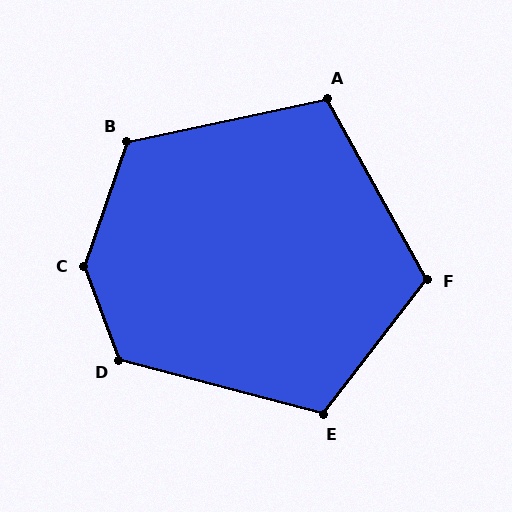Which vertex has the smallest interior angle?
A, at approximately 107 degrees.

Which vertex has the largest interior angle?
C, at approximately 141 degrees.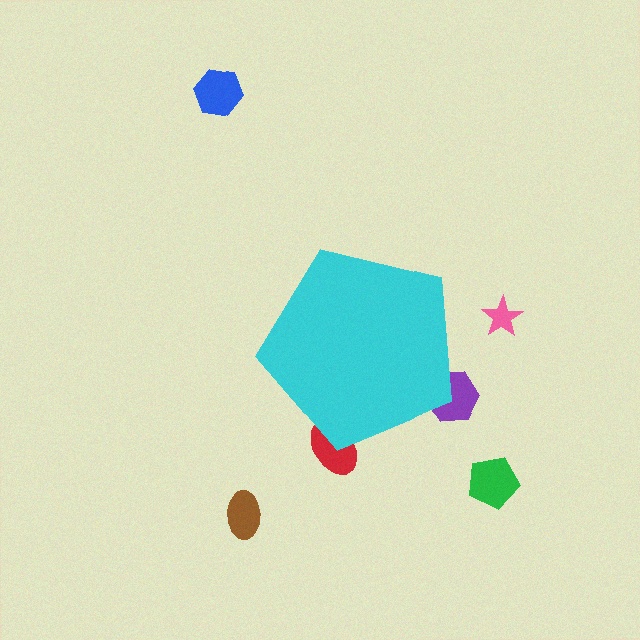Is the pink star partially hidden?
No, the pink star is fully visible.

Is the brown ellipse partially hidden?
No, the brown ellipse is fully visible.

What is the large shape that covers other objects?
A cyan pentagon.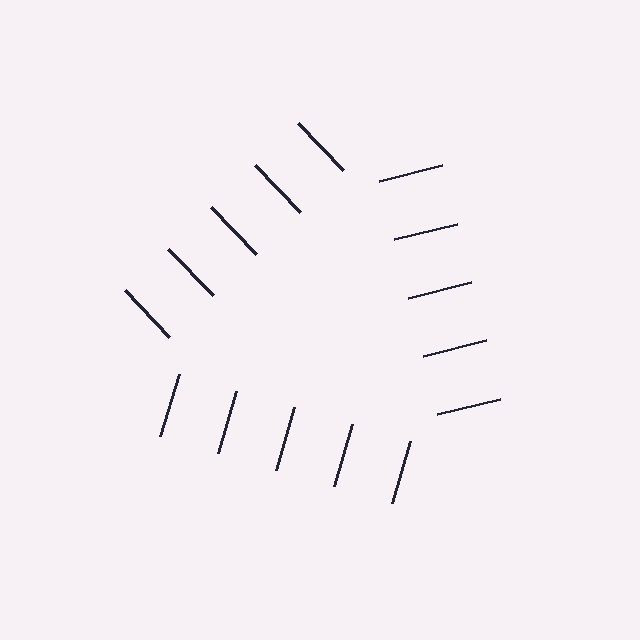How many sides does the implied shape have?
3 sides — the line-ends trace a triangle.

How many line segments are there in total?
15 — 5 along each of the 3 edges.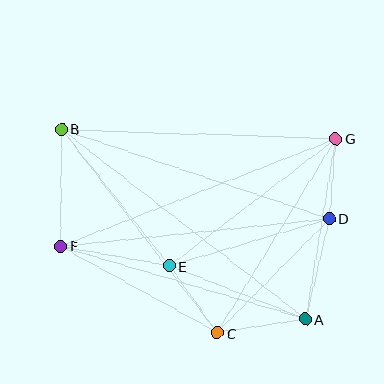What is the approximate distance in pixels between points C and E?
The distance between C and E is approximately 82 pixels.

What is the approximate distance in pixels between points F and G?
The distance between F and G is approximately 295 pixels.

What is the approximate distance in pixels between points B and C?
The distance between B and C is approximately 256 pixels.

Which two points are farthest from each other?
Points A and B are farthest from each other.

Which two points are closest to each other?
Points D and G are closest to each other.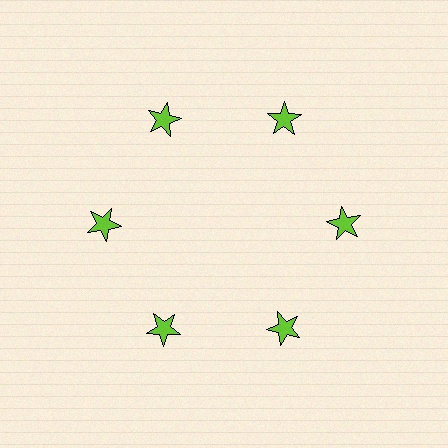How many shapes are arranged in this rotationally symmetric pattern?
There are 6 shapes, arranged in 6 groups of 1.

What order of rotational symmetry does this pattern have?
This pattern has 6-fold rotational symmetry.